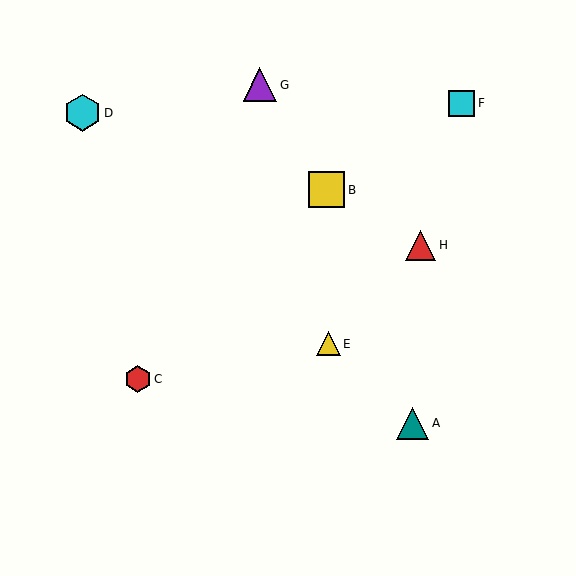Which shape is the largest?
The cyan hexagon (labeled D) is the largest.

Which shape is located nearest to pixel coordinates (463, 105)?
The cyan square (labeled F) at (462, 103) is nearest to that location.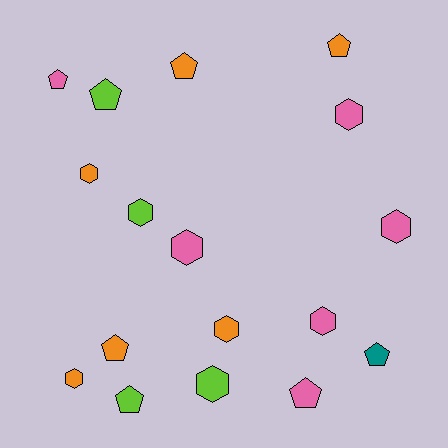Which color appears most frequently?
Pink, with 6 objects.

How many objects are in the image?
There are 17 objects.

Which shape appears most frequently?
Hexagon, with 9 objects.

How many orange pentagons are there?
There are 3 orange pentagons.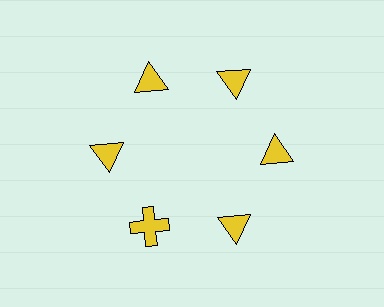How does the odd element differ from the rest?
It has a different shape: cross instead of triangle.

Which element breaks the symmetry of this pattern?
The yellow cross at roughly the 7 o'clock position breaks the symmetry. All other shapes are yellow triangles.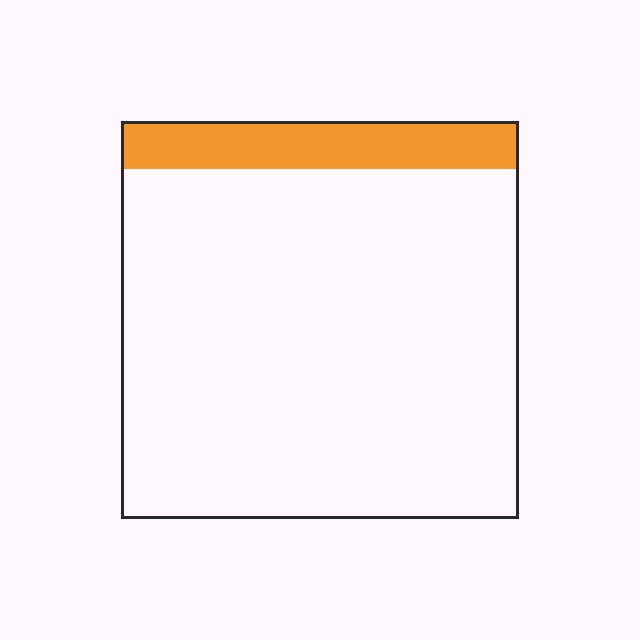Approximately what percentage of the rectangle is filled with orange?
Approximately 10%.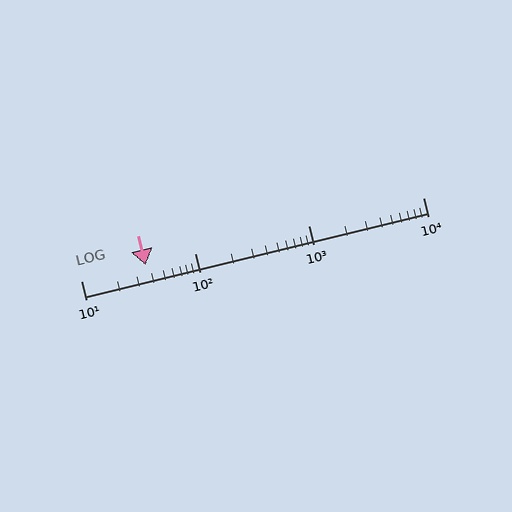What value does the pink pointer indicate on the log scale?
The pointer indicates approximately 37.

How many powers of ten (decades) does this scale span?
The scale spans 3 decades, from 10 to 10000.